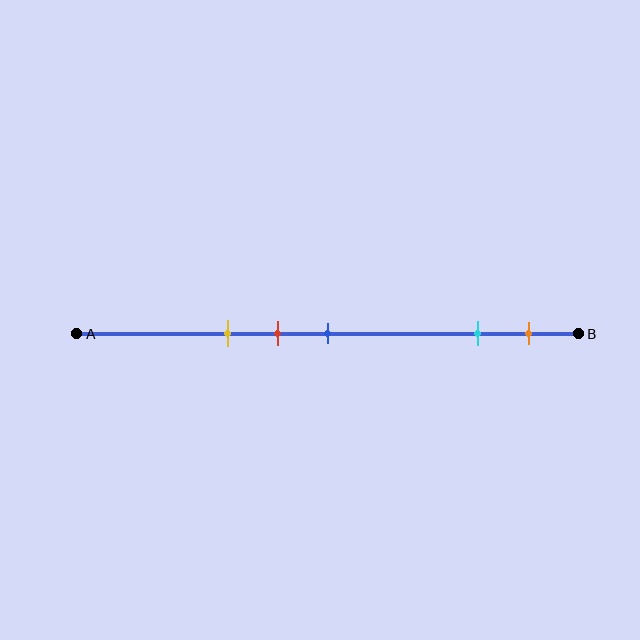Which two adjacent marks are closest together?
The red and blue marks are the closest adjacent pair.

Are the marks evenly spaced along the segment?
No, the marks are not evenly spaced.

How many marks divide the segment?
There are 5 marks dividing the segment.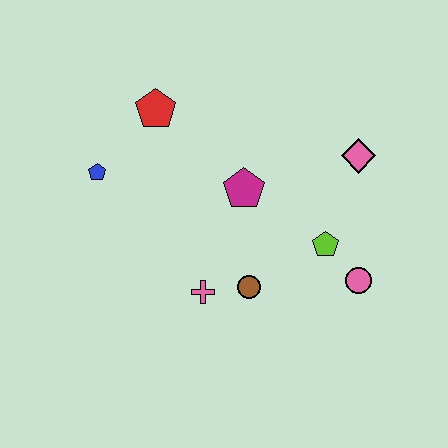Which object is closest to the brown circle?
The pink cross is closest to the brown circle.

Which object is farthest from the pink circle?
The blue pentagon is farthest from the pink circle.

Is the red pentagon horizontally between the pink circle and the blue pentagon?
Yes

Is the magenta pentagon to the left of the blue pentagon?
No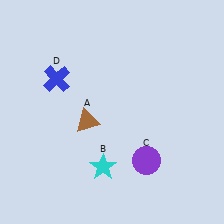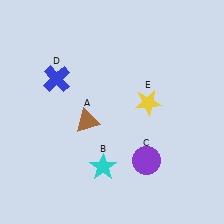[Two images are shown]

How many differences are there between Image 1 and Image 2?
There is 1 difference between the two images.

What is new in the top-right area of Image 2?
A yellow star (E) was added in the top-right area of Image 2.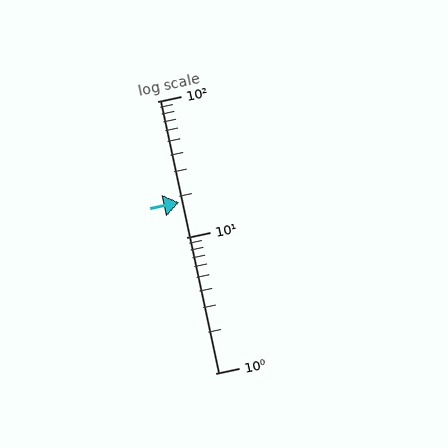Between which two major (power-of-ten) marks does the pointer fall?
The pointer is between 10 and 100.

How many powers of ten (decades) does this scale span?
The scale spans 2 decades, from 1 to 100.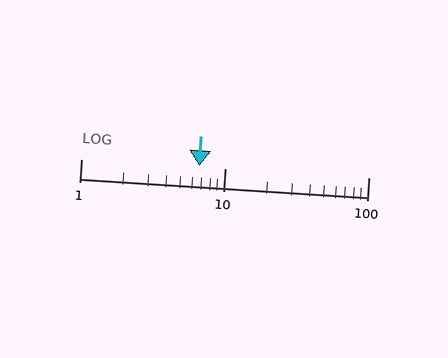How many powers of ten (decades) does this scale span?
The scale spans 2 decades, from 1 to 100.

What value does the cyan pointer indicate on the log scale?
The pointer indicates approximately 6.6.